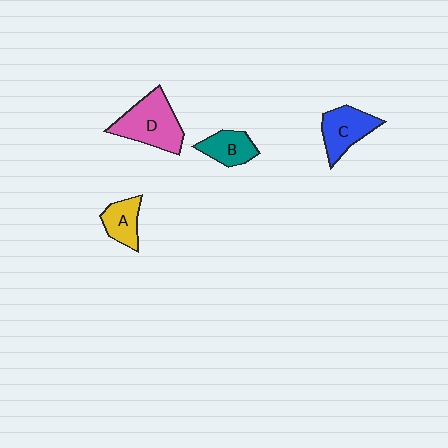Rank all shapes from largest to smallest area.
From largest to smallest: D (pink), C (blue), B (teal), A (yellow).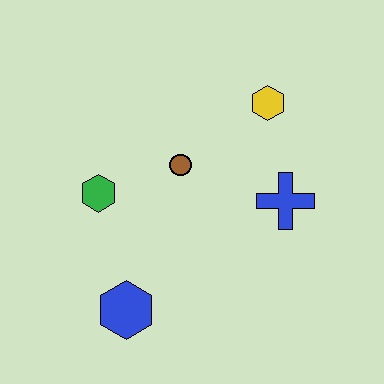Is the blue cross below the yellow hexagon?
Yes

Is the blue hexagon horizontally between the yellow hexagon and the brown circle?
No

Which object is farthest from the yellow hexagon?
The blue hexagon is farthest from the yellow hexagon.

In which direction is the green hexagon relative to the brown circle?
The green hexagon is to the left of the brown circle.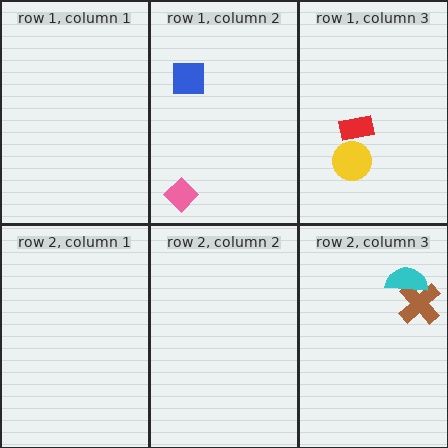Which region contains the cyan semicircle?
The row 2, column 3 region.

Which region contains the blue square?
The row 1, column 2 region.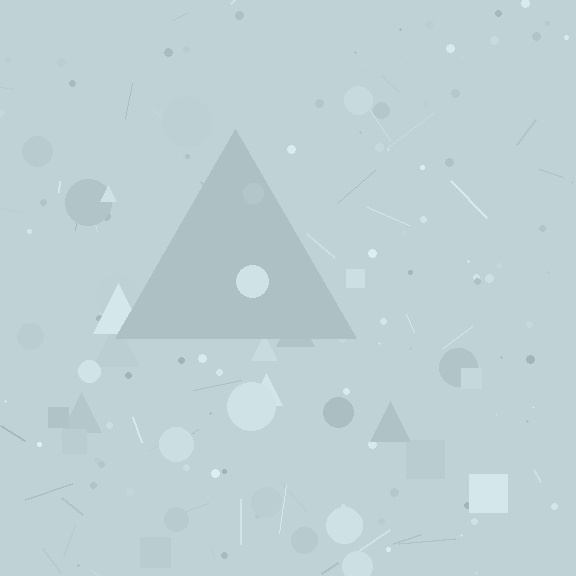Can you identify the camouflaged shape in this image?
The camouflaged shape is a triangle.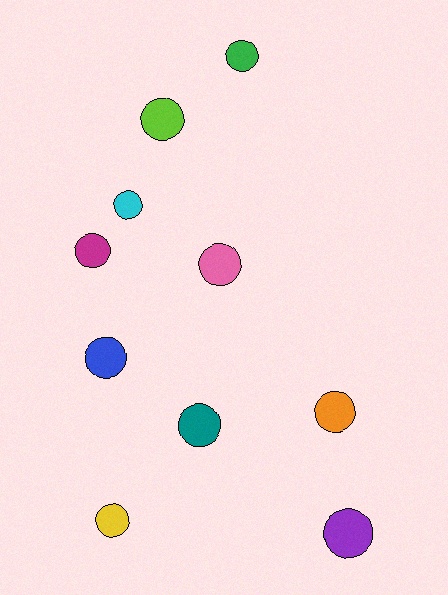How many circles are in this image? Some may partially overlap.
There are 10 circles.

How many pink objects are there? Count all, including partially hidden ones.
There is 1 pink object.